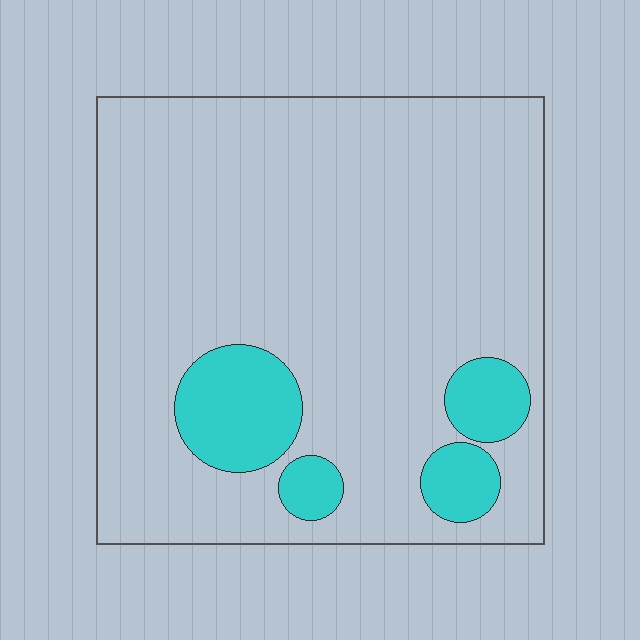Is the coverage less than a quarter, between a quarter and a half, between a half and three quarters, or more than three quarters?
Less than a quarter.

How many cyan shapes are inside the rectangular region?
4.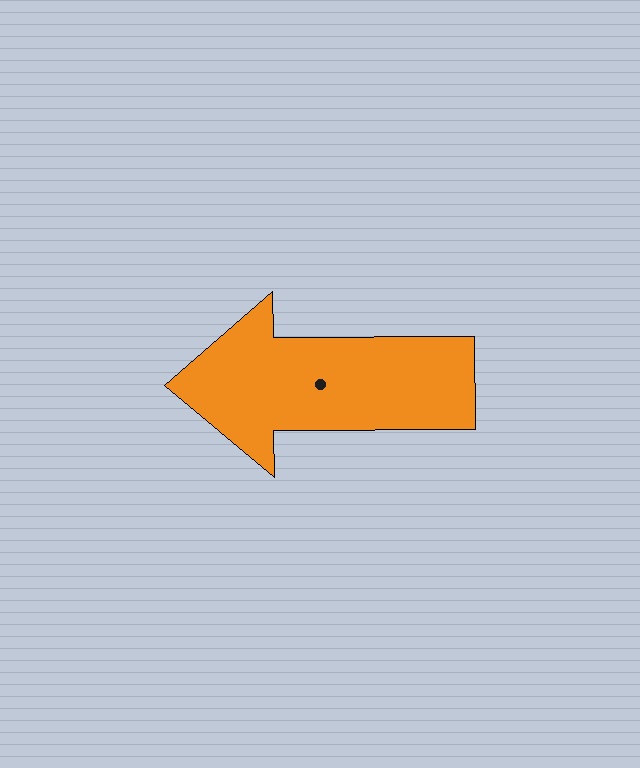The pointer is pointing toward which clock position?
Roughly 9 o'clock.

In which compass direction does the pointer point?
West.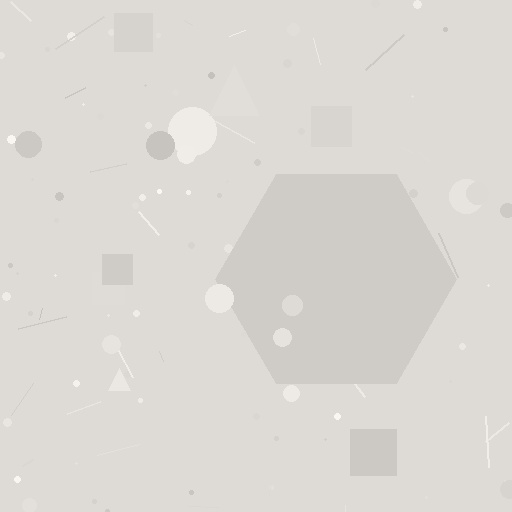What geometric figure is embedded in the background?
A hexagon is embedded in the background.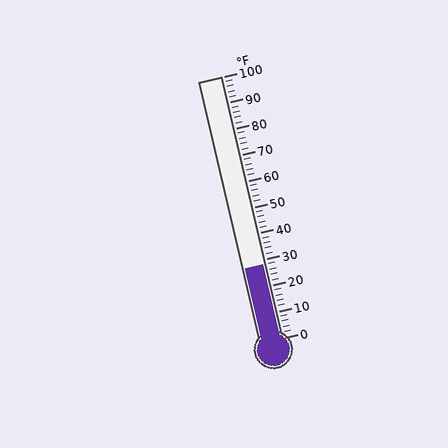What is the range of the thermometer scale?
The thermometer scale ranges from 0°F to 100°F.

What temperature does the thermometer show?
The thermometer shows approximately 28°F.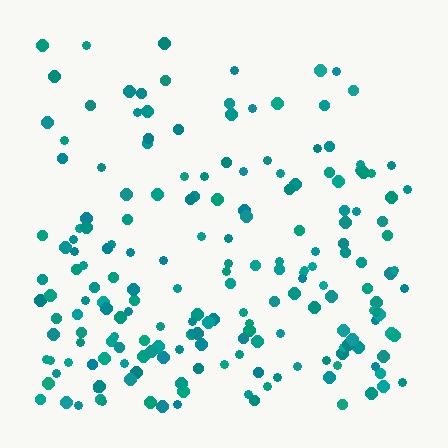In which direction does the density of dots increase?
From top to bottom, with the bottom side densest.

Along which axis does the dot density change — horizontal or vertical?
Vertical.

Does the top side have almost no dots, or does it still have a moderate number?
Still a moderate number, just noticeably fewer than the bottom.